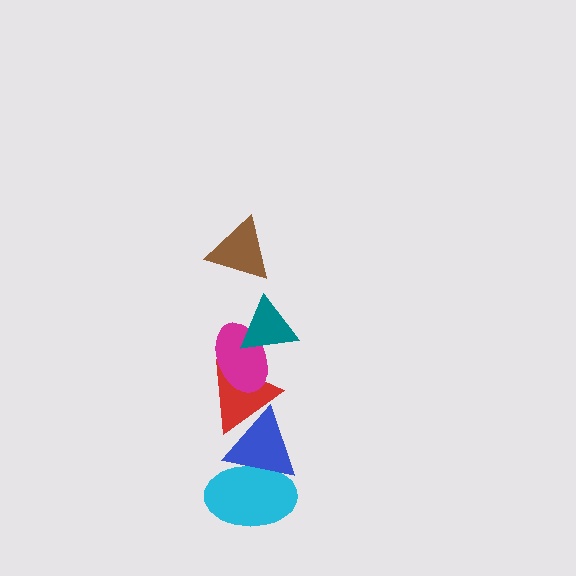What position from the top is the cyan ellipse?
The cyan ellipse is 6th from the top.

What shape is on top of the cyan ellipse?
The blue triangle is on top of the cyan ellipse.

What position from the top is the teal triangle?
The teal triangle is 2nd from the top.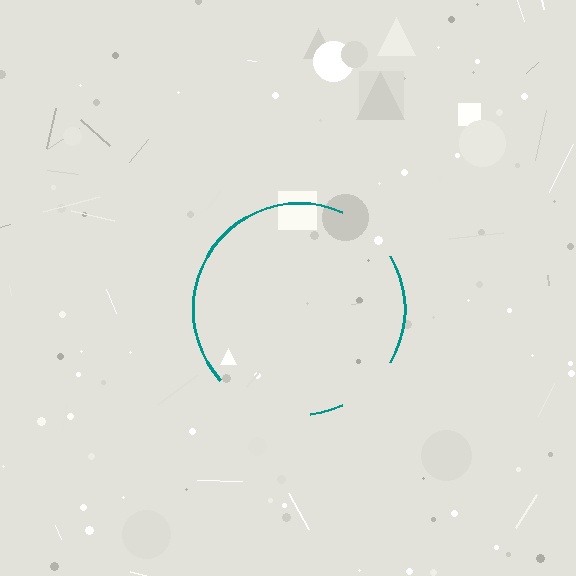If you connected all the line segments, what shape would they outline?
They would outline a circle.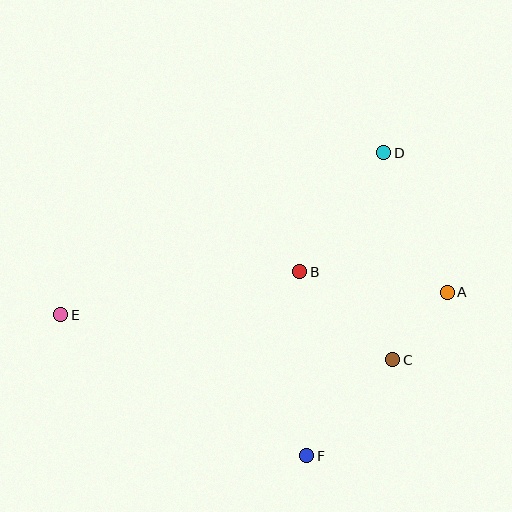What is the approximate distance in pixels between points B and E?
The distance between B and E is approximately 243 pixels.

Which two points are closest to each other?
Points A and C are closest to each other.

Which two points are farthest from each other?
Points A and E are farthest from each other.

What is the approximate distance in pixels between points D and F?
The distance between D and F is approximately 313 pixels.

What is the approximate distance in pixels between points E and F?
The distance between E and F is approximately 284 pixels.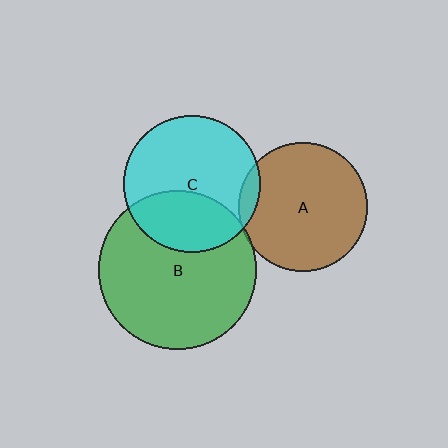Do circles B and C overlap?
Yes.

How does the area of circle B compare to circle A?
Approximately 1.5 times.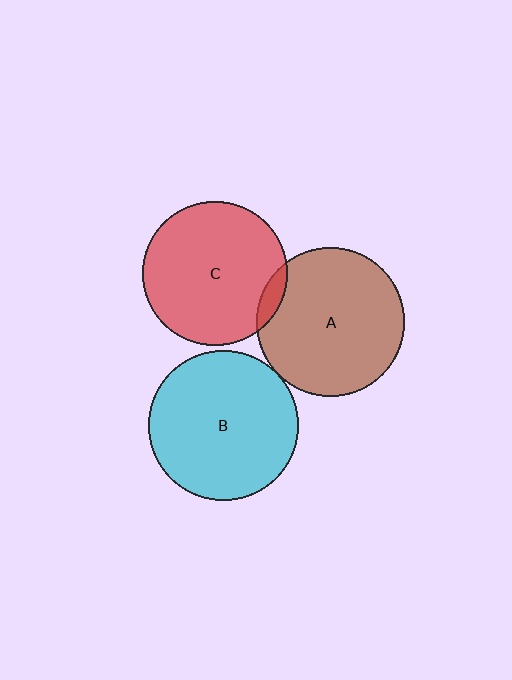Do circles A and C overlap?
Yes.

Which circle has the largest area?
Circle B (cyan).